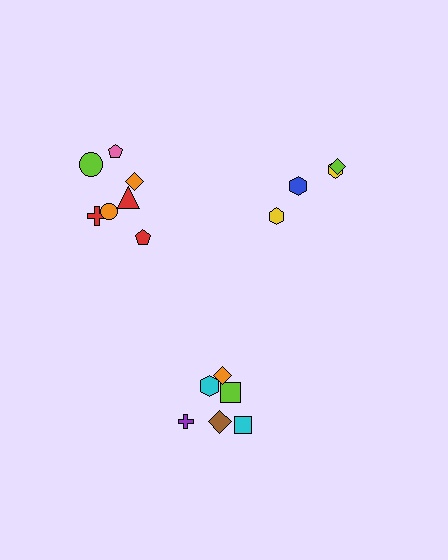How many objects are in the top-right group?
There are 4 objects.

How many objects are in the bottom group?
There are 6 objects.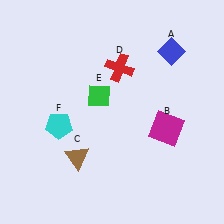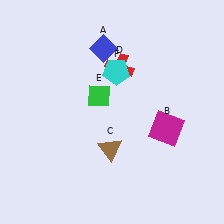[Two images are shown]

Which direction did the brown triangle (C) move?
The brown triangle (C) moved right.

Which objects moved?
The objects that moved are: the blue diamond (A), the brown triangle (C), the cyan pentagon (F).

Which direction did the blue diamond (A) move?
The blue diamond (A) moved left.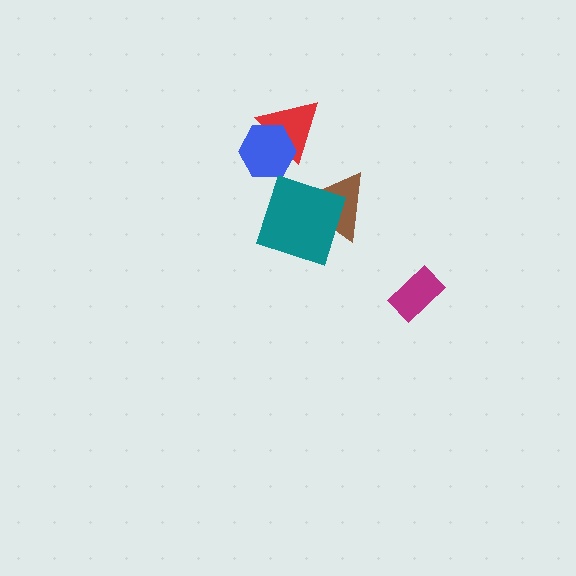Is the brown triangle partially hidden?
Yes, it is partially covered by another shape.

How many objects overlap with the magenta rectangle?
0 objects overlap with the magenta rectangle.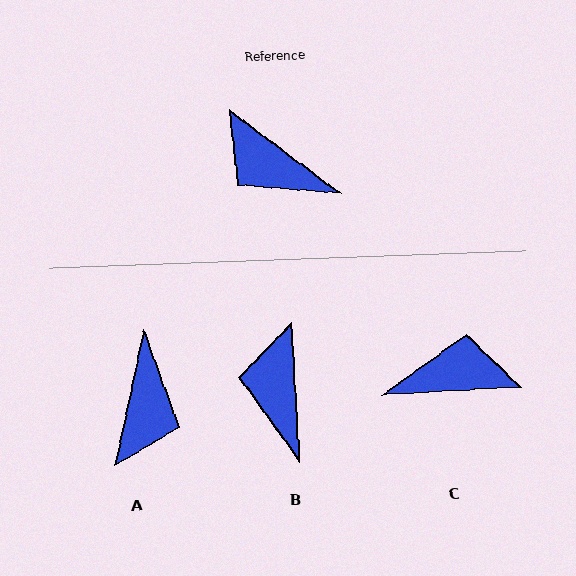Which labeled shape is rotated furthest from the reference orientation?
C, about 140 degrees away.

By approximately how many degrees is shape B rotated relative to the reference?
Approximately 50 degrees clockwise.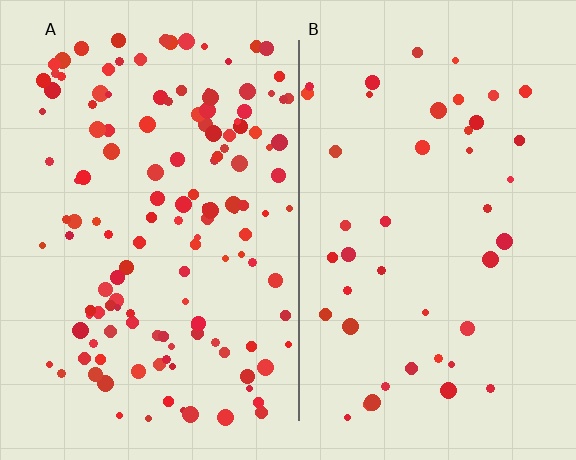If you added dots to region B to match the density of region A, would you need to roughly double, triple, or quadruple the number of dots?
Approximately triple.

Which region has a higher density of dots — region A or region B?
A (the left).